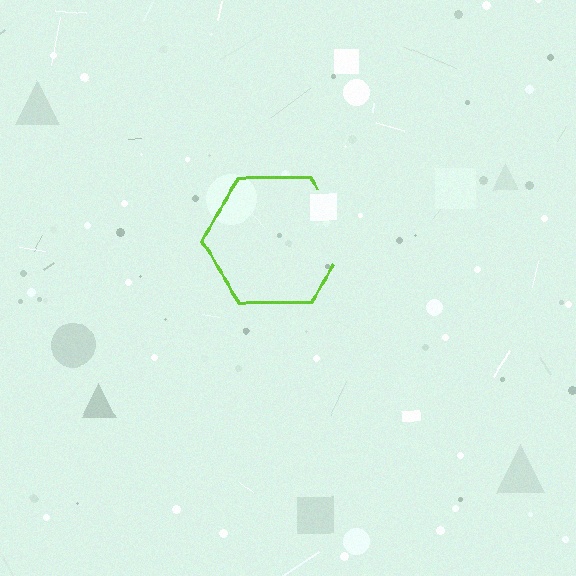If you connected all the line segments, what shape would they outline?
They would outline a hexagon.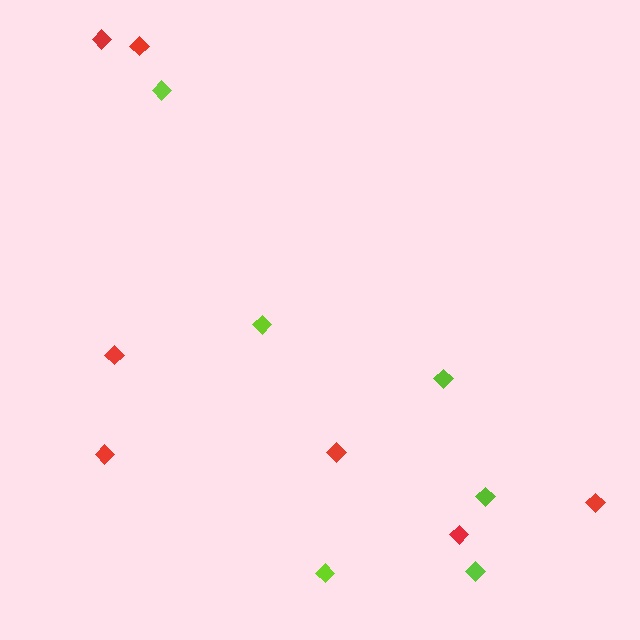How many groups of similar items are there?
There are 2 groups: one group of red diamonds (7) and one group of lime diamonds (6).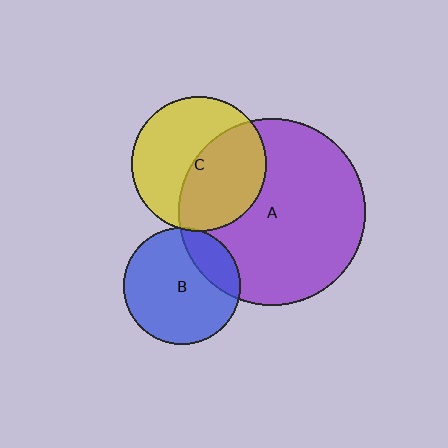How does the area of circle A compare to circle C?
Approximately 1.9 times.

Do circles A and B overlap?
Yes.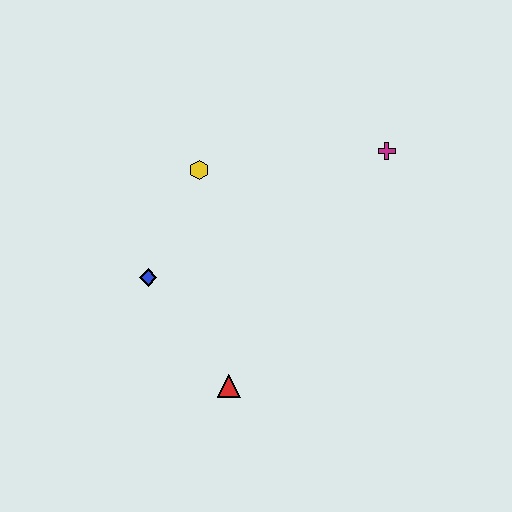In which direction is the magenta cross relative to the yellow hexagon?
The magenta cross is to the right of the yellow hexagon.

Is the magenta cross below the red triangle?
No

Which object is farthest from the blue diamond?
The magenta cross is farthest from the blue diamond.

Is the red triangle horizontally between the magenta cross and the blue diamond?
Yes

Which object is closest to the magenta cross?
The yellow hexagon is closest to the magenta cross.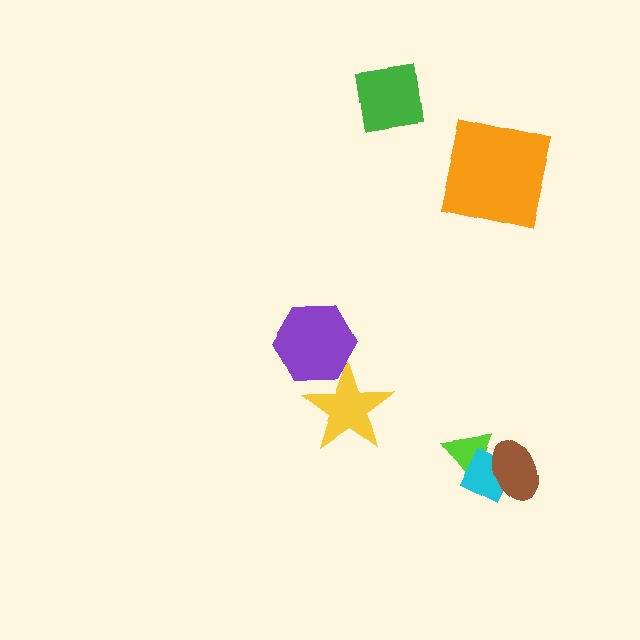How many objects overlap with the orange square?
0 objects overlap with the orange square.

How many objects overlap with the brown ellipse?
2 objects overlap with the brown ellipse.